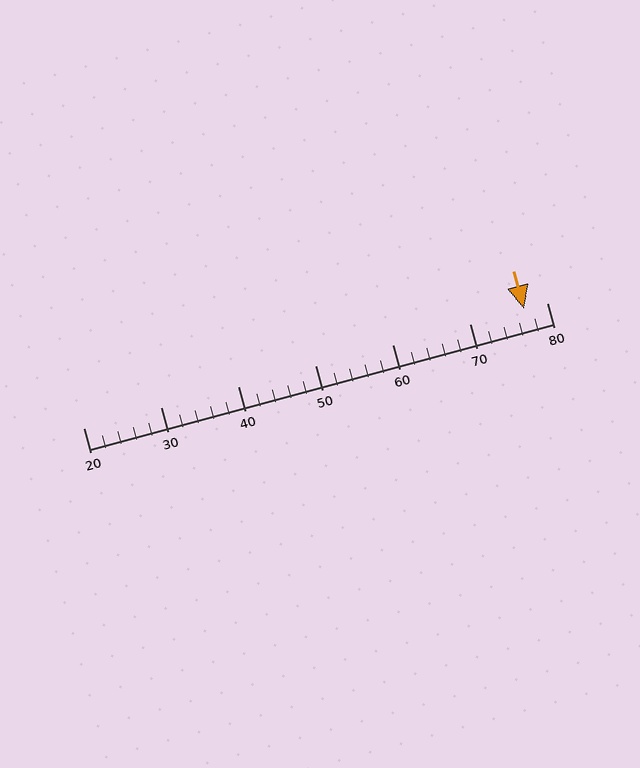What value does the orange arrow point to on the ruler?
The orange arrow points to approximately 77.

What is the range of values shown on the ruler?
The ruler shows values from 20 to 80.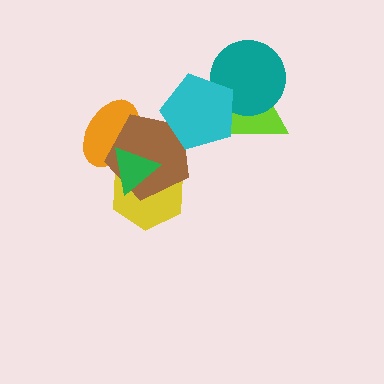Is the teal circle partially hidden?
Yes, it is partially covered by another shape.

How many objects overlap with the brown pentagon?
4 objects overlap with the brown pentagon.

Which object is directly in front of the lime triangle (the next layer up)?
The teal circle is directly in front of the lime triangle.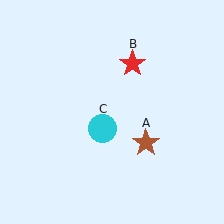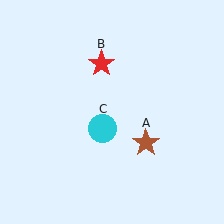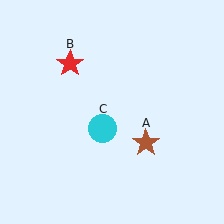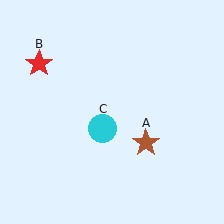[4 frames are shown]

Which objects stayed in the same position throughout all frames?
Brown star (object A) and cyan circle (object C) remained stationary.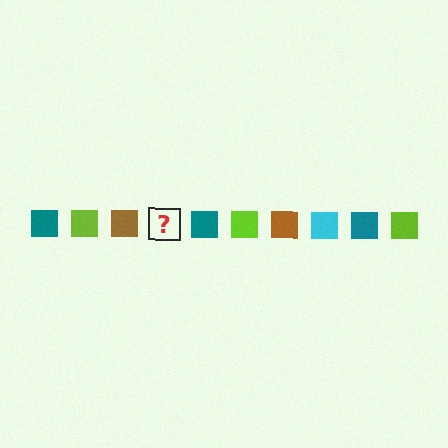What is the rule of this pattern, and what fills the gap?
The rule is that the pattern cycles through teal, lime, brown, cyan squares. The gap should be filled with a cyan square.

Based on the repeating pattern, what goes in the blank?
The blank should be a cyan square.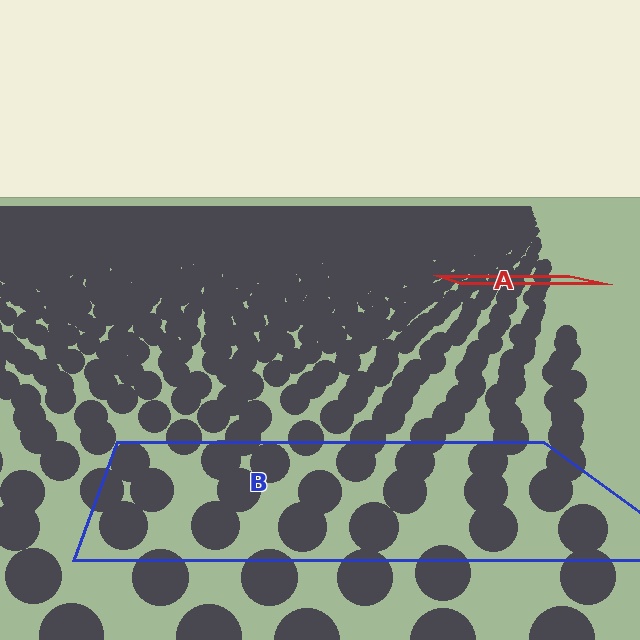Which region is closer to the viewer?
Region B is closer. The texture elements there are larger and more spread out.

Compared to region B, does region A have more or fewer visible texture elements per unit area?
Region A has more texture elements per unit area — they are packed more densely because it is farther away.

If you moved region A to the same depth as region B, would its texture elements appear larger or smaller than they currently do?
They would appear larger. At a closer depth, the same texture elements are projected at a bigger on-screen size.